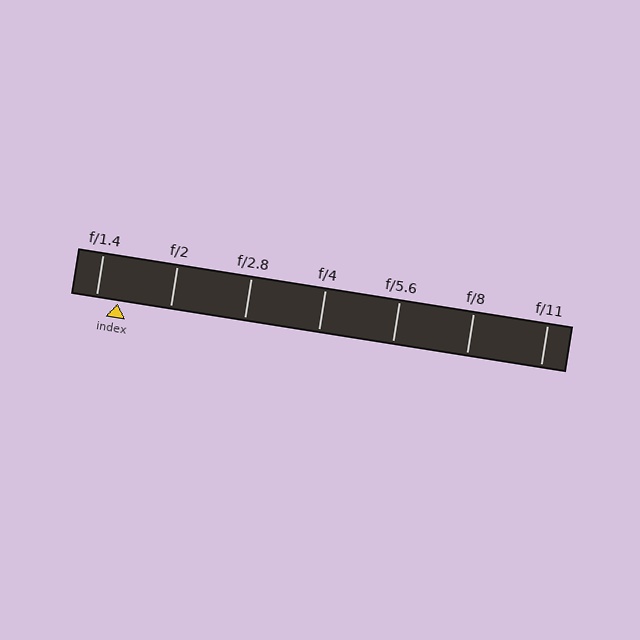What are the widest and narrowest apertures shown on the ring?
The widest aperture shown is f/1.4 and the narrowest is f/11.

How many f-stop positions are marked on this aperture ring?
There are 7 f-stop positions marked.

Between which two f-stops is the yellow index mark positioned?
The index mark is between f/1.4 and f/2.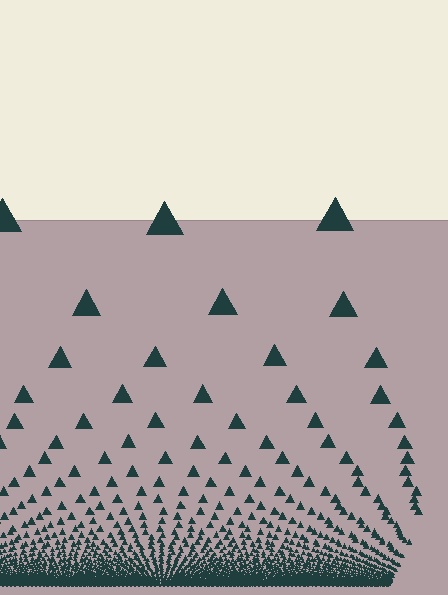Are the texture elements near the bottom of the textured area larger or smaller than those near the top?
Smaller. The gradient is inverted — elements near the bottom are smaller and denser.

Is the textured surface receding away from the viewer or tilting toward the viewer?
The surface appears to tilt toward the viewer. Texture elements get larger and sparser toward the top.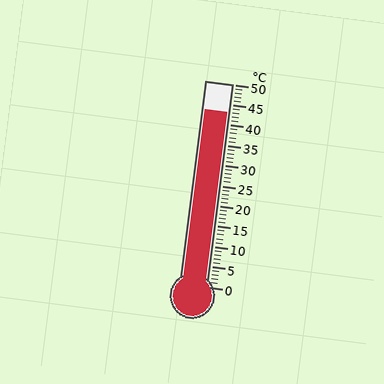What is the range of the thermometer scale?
The thermometer scale ranges from 0°C to 50°C.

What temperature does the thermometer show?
The thermometer shows approximately 43°C.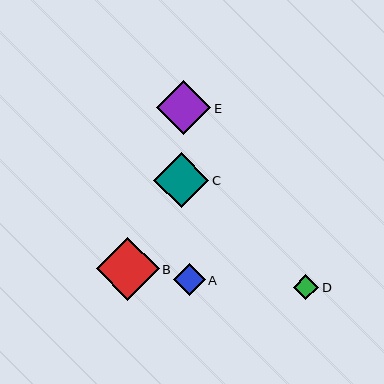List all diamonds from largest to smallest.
From largest to smallest: B, C, E, A, D.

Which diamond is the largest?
Diamond B is the largest with a size of approximately 62 pixels.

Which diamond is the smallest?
Diamond D is the smallest with a size of approximately 26 pixels.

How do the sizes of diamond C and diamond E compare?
Diamond C and diamond E are approximately the same size.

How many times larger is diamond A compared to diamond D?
Diamond A is approximately 1.2 times the size of diamond D.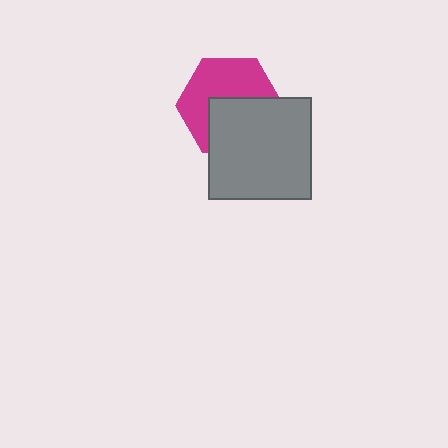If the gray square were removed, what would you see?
You would see the complete magenta hexagon.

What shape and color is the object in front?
The object in front is a gray square.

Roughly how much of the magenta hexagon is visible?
About half of it is visible (roughly 54%).